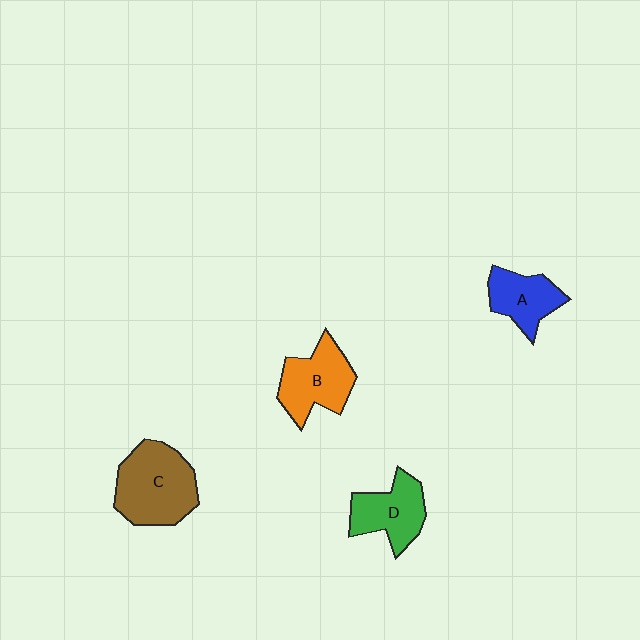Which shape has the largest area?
Shape C (brown).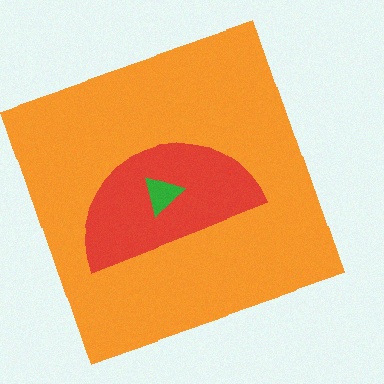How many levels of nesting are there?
3.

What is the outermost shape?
The orange square.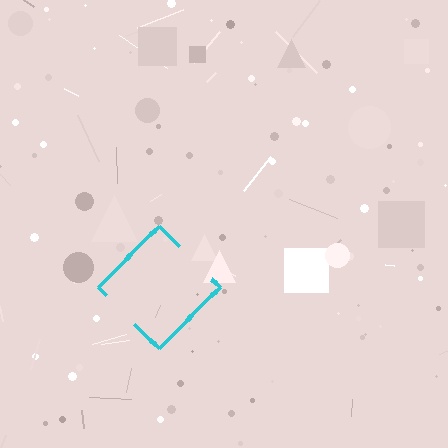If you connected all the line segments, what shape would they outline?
They would outline a diamond.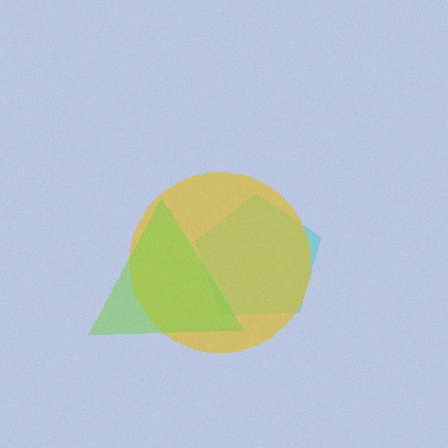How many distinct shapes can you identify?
There are 3 distinct shapes: a cyan pentagon, a yellow circle, a lime triangle.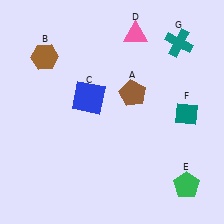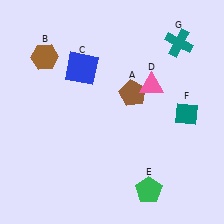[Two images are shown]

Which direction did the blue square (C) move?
The blue square (C) moved up.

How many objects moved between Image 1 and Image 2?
3 objects moved between the two images.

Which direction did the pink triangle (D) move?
The pink triangle (D) moved down.